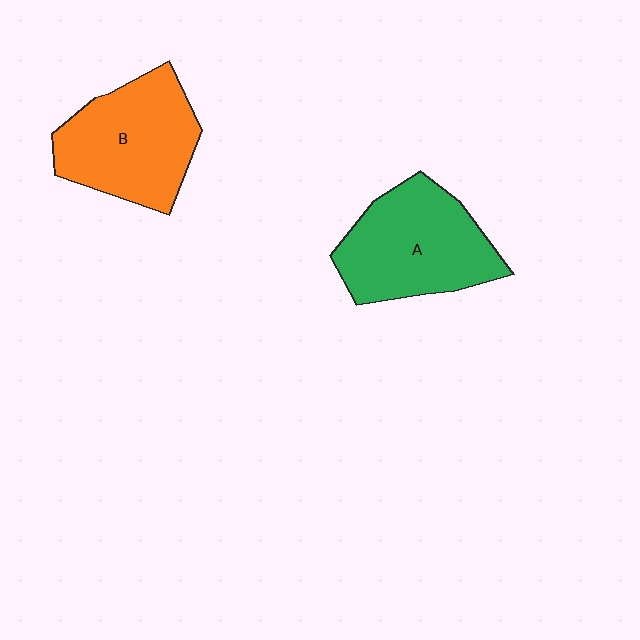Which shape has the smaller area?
Shape B (orange).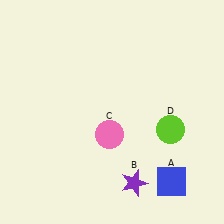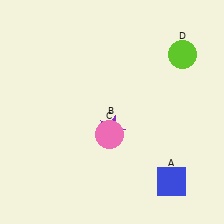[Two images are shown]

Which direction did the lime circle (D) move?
The lime circle (D) moved up.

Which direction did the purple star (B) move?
The purple star (B) moved up.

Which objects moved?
The objects that moved are: the purple star (B), the lime circle (D).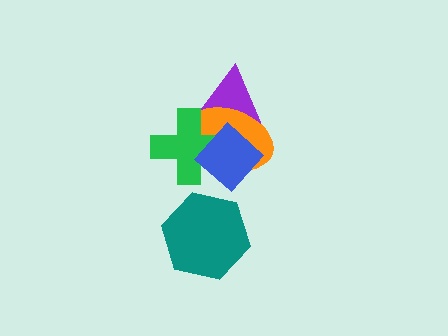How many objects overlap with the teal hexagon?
0 objects overlap with the teal hexagon.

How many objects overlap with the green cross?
3 objects overlap with the green cross.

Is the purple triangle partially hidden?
Yes, it is partially covered by another shape.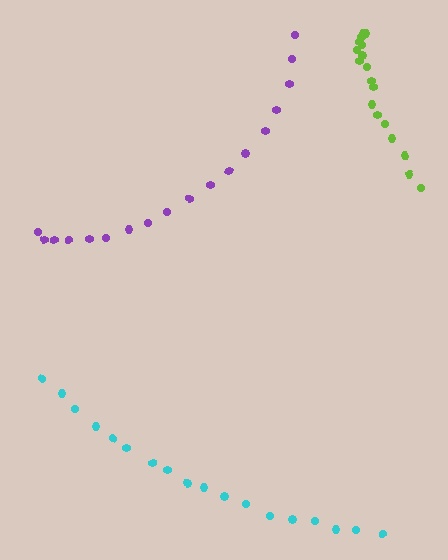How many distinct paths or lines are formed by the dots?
There are 3 distinct paths.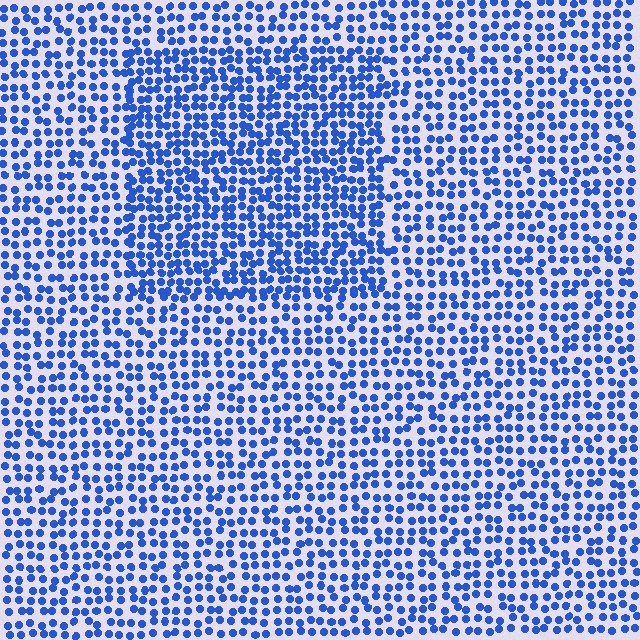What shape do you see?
I see a rectangle.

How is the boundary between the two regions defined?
The boundary is defined by a change in element density (approximately 1.5x ratio). All elements are the same color, size, and shape.